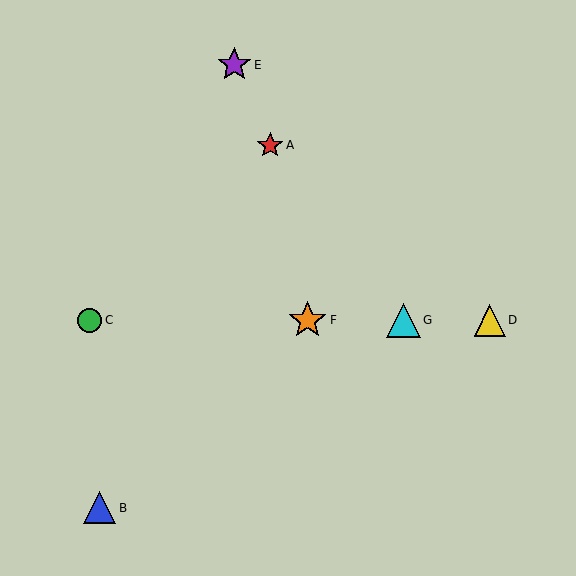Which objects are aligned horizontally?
Objects C, D, F, G are aligned horizontally.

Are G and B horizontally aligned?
No, G is at y≈320 and B is at y≈508.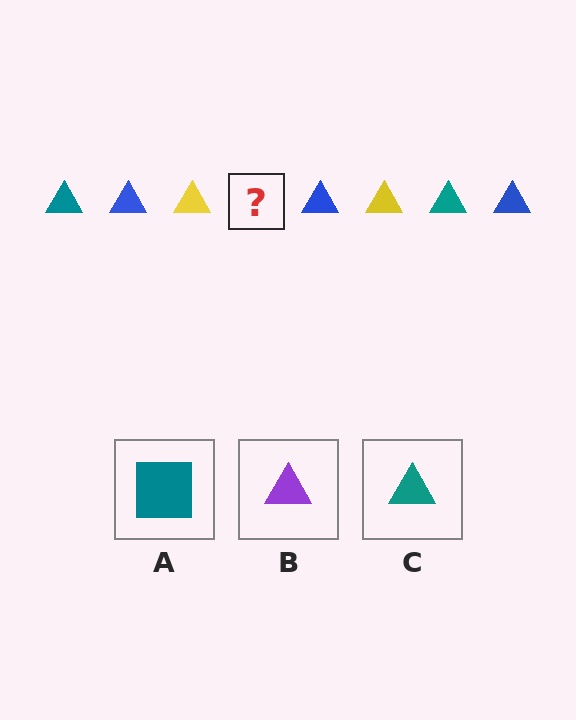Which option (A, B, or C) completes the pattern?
C.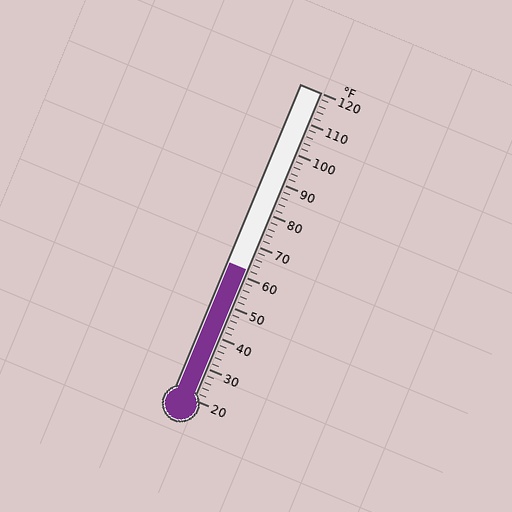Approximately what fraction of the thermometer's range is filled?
The thermometer is filled to approximately 40% of its range.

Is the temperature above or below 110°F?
The temperature is below 110°F.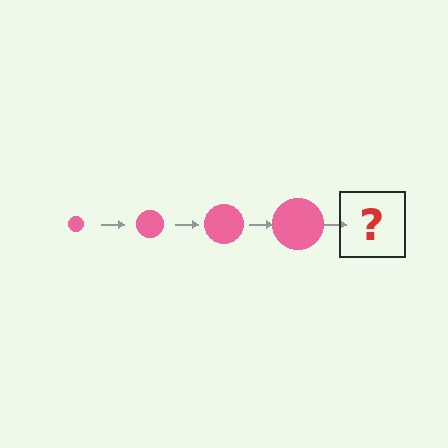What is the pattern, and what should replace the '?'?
The pattern is that the circle gets progressively larger each step. The '?' should be a pink circle, larger than the previous one.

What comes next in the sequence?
The next element should be a pink circle, larger than the previous one.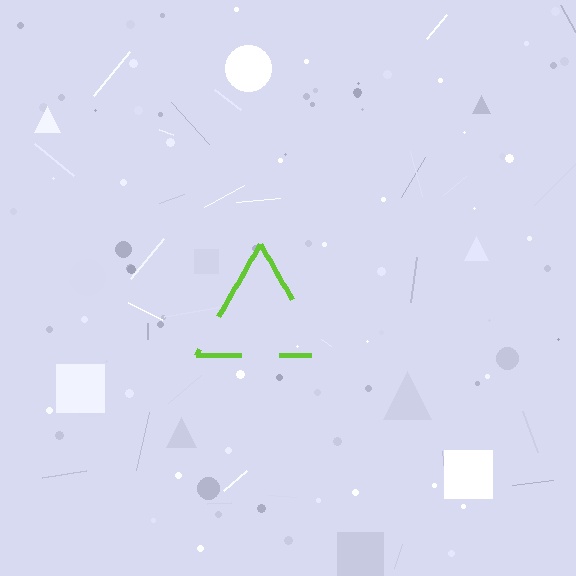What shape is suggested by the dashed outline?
The dashed outline suggests a triangle.